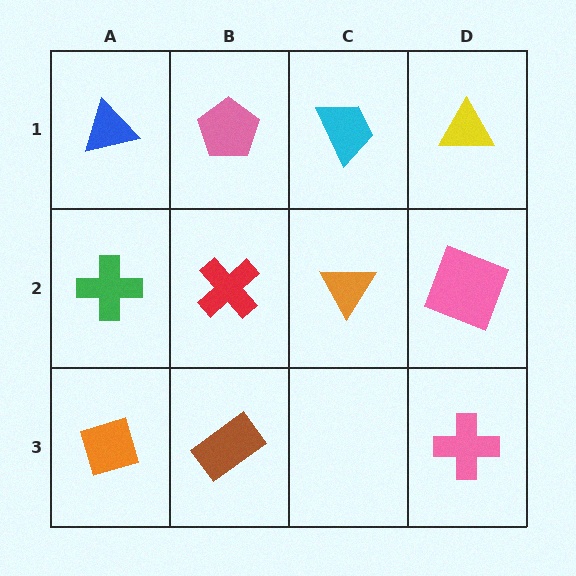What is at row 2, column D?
A pink square.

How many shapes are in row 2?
4 shapes.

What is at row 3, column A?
An orange diamond.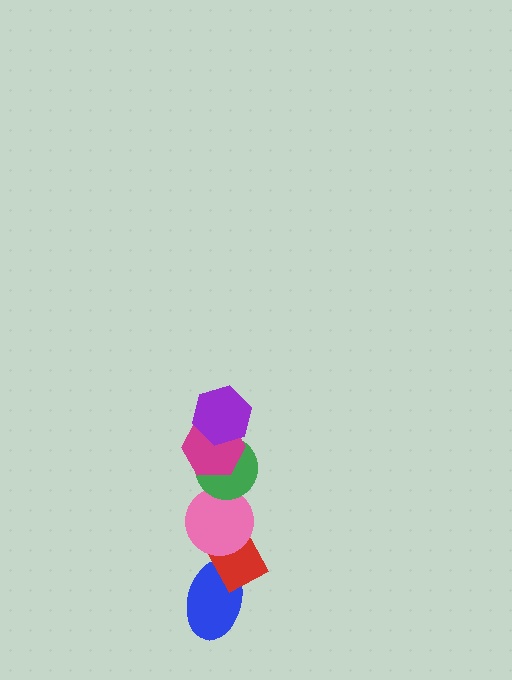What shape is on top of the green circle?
The magenta hexagon is on top of the green circle.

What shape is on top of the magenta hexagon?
The purple hexagon is on top of the magenta hexagon.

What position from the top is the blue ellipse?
The blue ellipse is 6th from the top.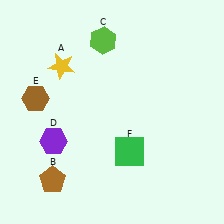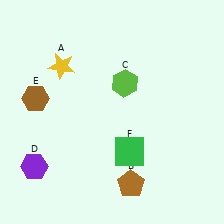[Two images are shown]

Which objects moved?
The objects that moved are: the brown pentagon (B), the lime hexagon (C), the purple hexagon (D).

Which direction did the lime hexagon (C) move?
The lime hexagon (C) moved down.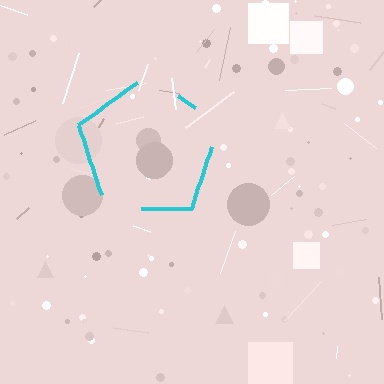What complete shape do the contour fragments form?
The contour fragments form a pentagon.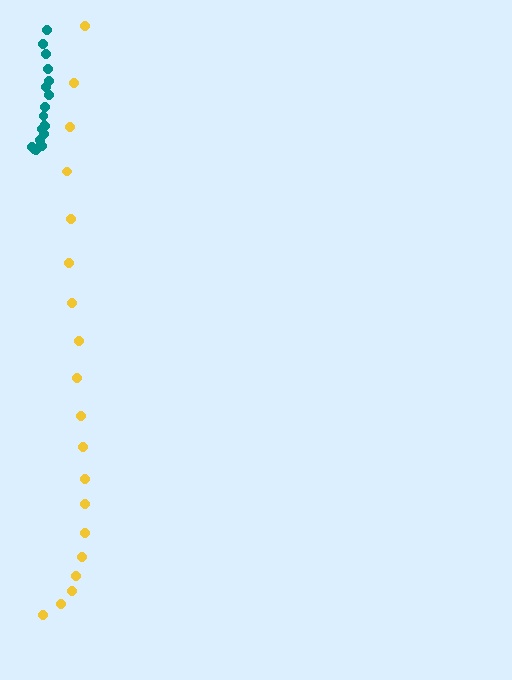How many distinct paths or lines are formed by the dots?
There are 2 distinct paths.